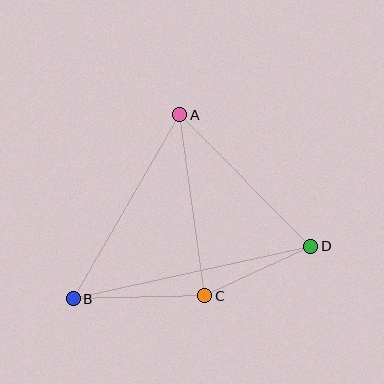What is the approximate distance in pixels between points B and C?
The distance between B and C is approximately 131 pixels.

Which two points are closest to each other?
Points C and D are closest to each other.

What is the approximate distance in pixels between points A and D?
The distance between A and D is approximately 186 pixels.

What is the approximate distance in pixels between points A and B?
The distance between A and B is approximately 213 pixels.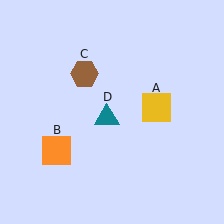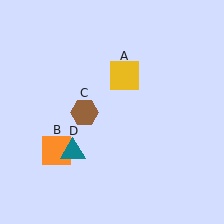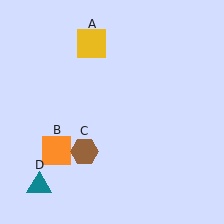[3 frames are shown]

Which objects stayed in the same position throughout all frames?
Orange square (object B) remained stationary.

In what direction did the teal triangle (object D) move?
The teal triangle (object D) moved down and to the left.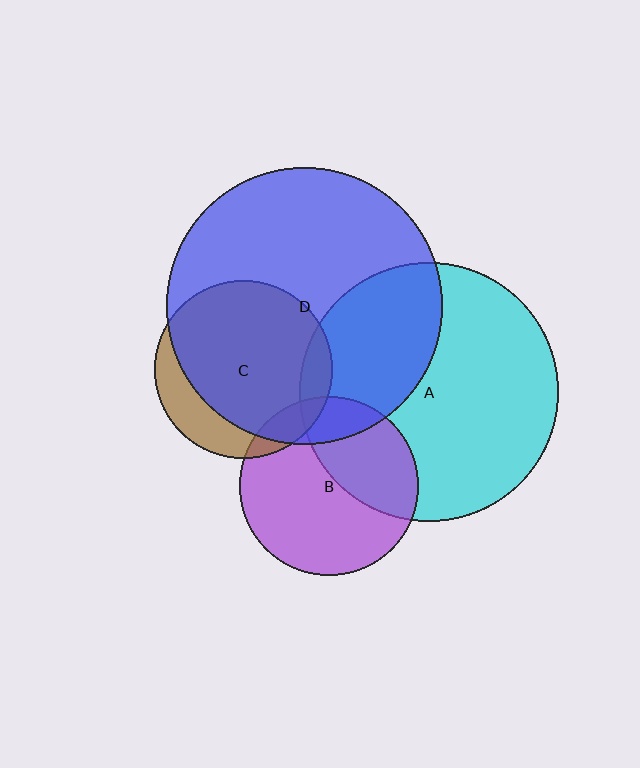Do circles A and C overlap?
Yes.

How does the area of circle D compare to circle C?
Approximately 2.4 times.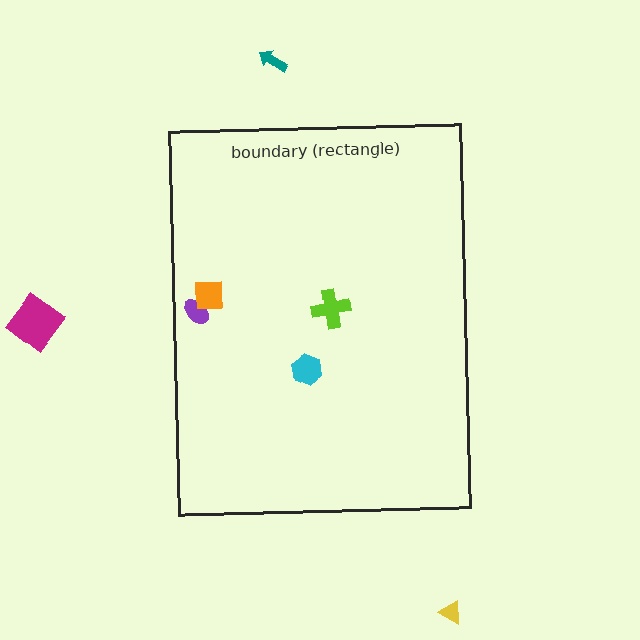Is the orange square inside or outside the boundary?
Inside.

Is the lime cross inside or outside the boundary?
Inside.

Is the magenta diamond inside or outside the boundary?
Outside.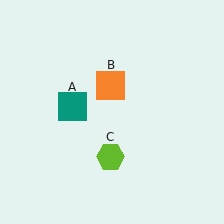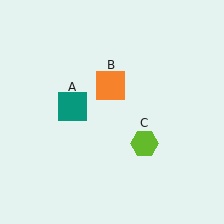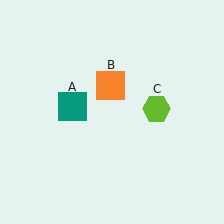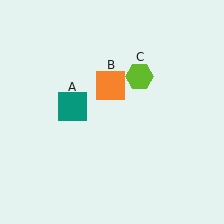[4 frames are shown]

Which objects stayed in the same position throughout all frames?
Teal square (object A) and orange square (object B) remained stationary.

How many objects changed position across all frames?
1 object changed position: lime hexagon (object C).